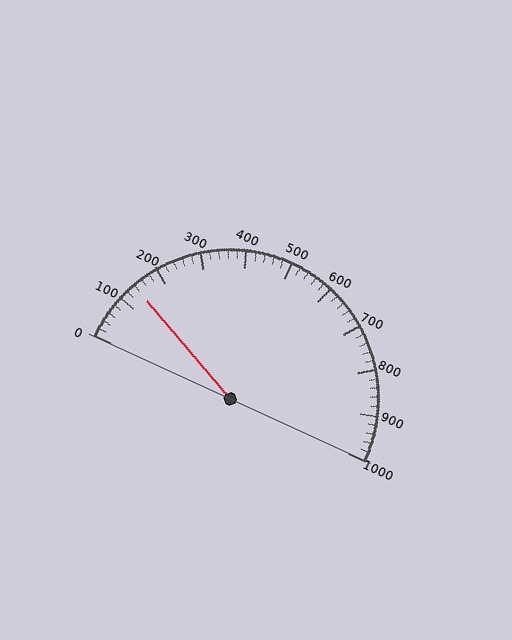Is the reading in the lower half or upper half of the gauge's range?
The reading is in the lower half of the range (0 to 1000).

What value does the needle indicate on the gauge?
The needle indicates approximately 140.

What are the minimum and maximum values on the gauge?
The gauge ranges from 0 to 1000.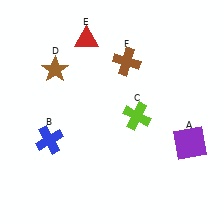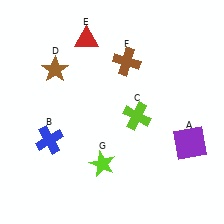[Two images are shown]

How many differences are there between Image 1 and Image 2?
There is 1 difference between the two images.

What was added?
A lime star (G) was added in Image 2.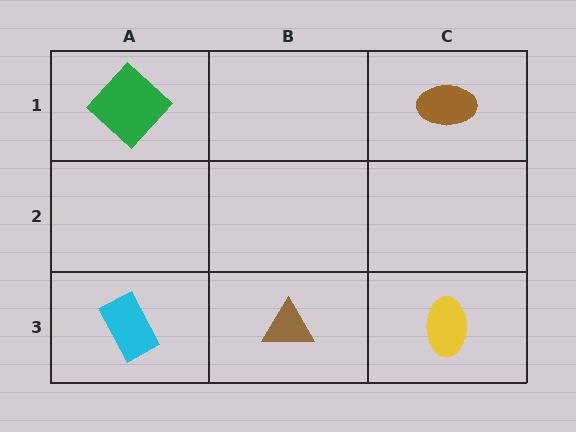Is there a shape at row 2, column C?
No, that cell is empty.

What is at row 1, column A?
A green diamond.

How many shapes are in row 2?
0 shapes.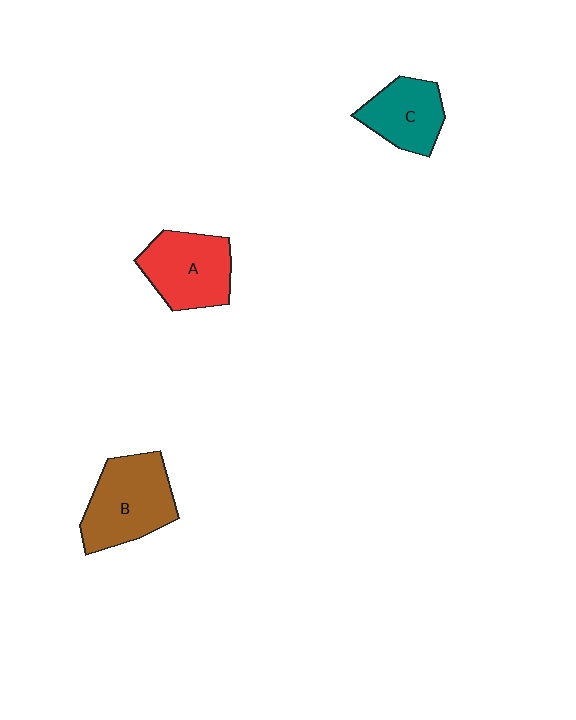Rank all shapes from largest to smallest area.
From largest to smallest: B (brown), A (red), C (teal).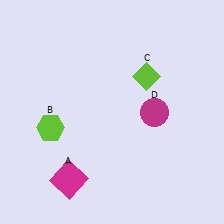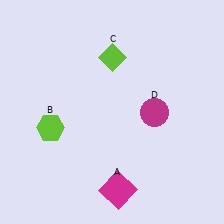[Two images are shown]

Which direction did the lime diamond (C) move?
The lime diamond (C) moved left.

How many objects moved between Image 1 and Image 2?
2 objects moved between the two images.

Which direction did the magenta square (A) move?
The magenta square (A) moved right.